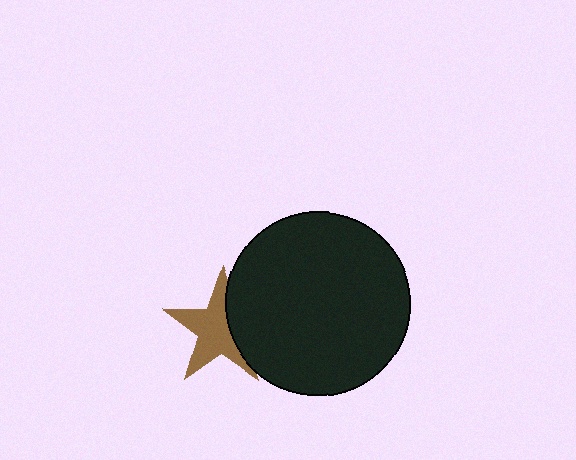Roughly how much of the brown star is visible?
Most of it is visible (roughly 66%).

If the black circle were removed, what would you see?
You would see the complete brown star.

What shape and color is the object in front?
The object in front is a black circle.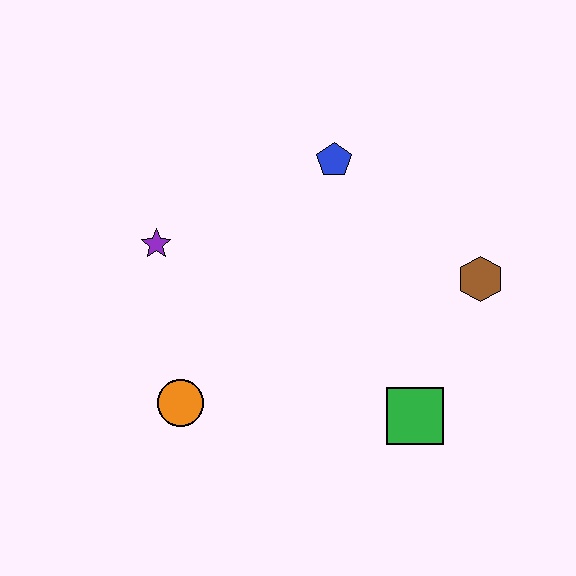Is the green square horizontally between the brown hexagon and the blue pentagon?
Yes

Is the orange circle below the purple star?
Yes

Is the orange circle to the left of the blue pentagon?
Yes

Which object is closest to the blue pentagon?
The brown hexagon is closest to the blue pentagon.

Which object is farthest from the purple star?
The brown hexagon is farthest from the purple star.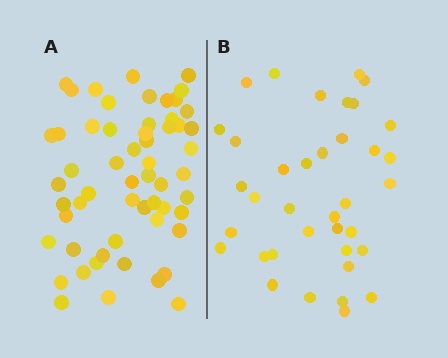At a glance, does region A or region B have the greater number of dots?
Region A (the left region) has more dots.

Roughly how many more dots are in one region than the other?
Region A has approximately 20 more dots than region B.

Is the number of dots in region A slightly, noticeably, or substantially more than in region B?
Region A has substantially more. The ratio is roughly 1.5 to 1.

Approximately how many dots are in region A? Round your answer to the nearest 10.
About 60 dots. (The exact count is 57, which rounds to 60.)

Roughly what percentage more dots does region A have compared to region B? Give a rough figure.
About 55% more.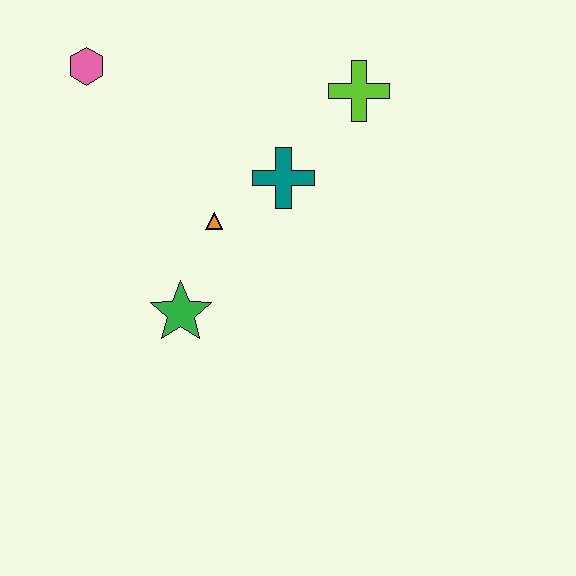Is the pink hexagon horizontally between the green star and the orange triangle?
No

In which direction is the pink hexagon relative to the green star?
The pink hexagon is above the green star.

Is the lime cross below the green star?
No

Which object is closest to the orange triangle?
The teal cross is closest to the orange triangle.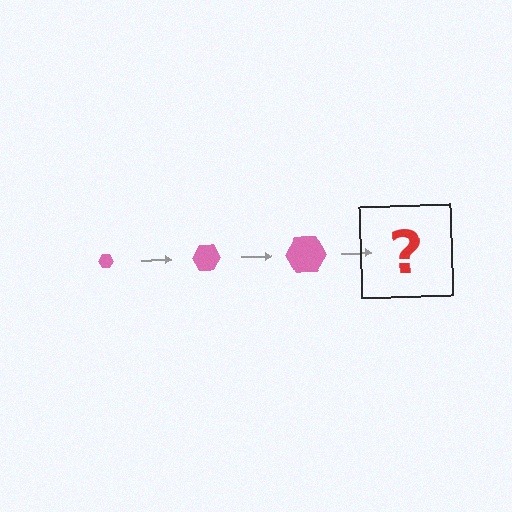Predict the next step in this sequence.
The next step is a pink hexagon, larger than the previous one.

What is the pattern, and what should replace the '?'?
The pattern is that the hexagon gets progressively larger each step. The '?' should be a pink hexagon, larger than the previous one.